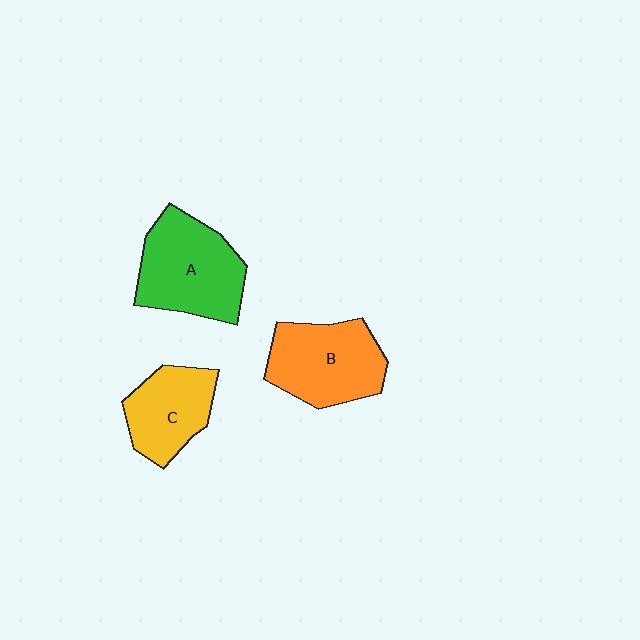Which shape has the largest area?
Shape A (green).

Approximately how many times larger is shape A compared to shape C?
Approximately 1.4 times.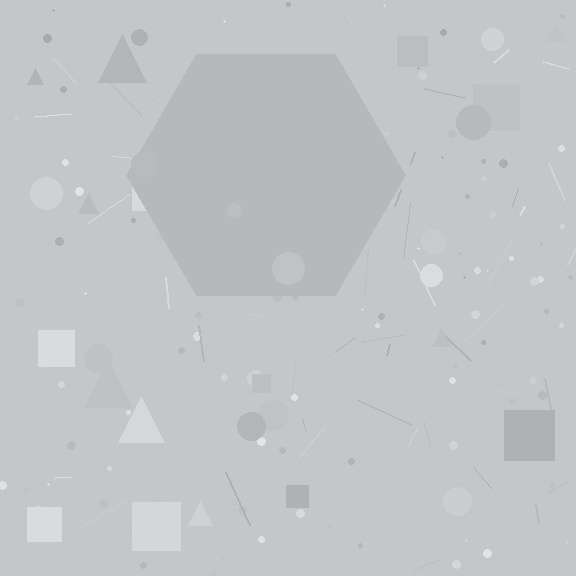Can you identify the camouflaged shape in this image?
The camouflaged shape is a hexagon.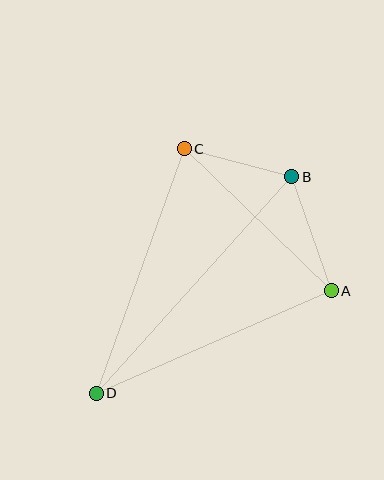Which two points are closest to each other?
Points B and C are closest to each other.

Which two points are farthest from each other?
Points B and D are farthest from each other.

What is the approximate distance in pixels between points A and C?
The distance between A and C is approximately 205 pixels.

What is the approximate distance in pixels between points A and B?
The distance between A and B is approximately 121 pixels.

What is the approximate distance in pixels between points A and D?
The distance between A and D is approximately 256 pixels.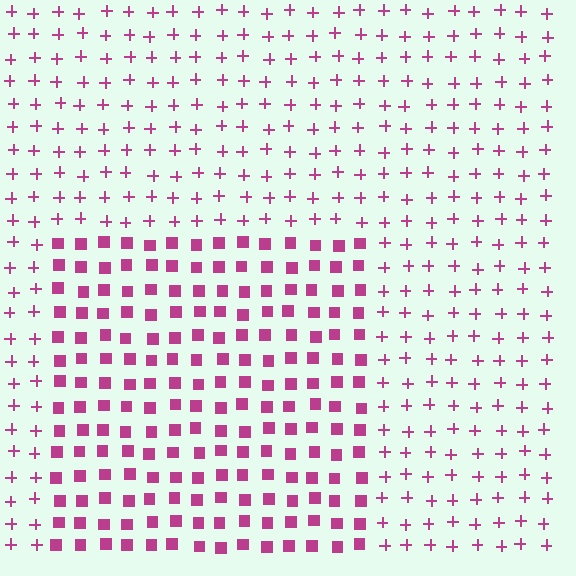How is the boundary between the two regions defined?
The boundary is defined by a change in element shape: squares inside vs. plus signs outside. All elements share the same color and spacing.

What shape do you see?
I see a rectangle.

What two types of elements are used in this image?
The image uses squares inside the rectangle region and plus signs outside it.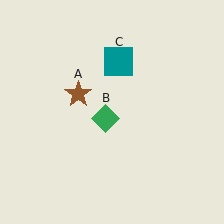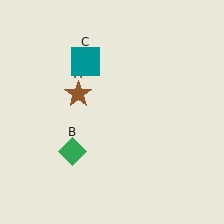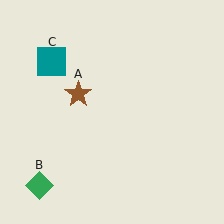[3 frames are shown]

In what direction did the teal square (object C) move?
The teal square (object C) moved left.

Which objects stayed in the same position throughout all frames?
Brown star (object A) remained stationary.